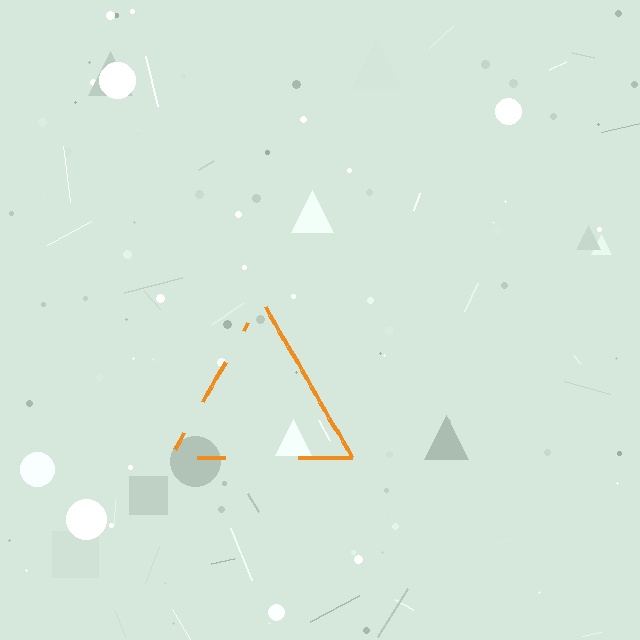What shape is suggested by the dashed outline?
The dashed outline suggests a triangle.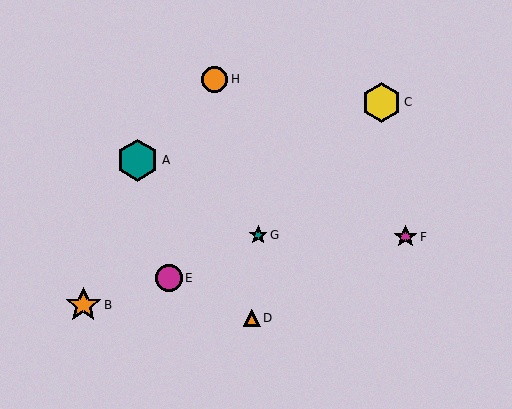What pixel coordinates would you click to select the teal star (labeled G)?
Click at (258, 235) to select the teal star G.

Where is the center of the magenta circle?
The center of the magenta circle is at (169, 278).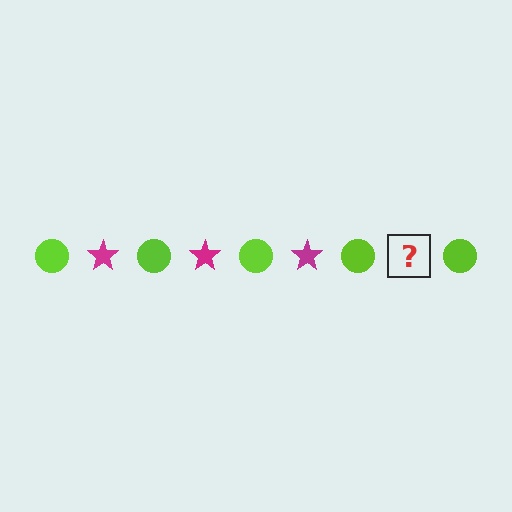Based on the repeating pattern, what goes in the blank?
The blank should be a magenta star.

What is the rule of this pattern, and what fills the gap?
The rule is that the pattern alternates between lime circle and magenta star. The gap should be filled with a magenta star.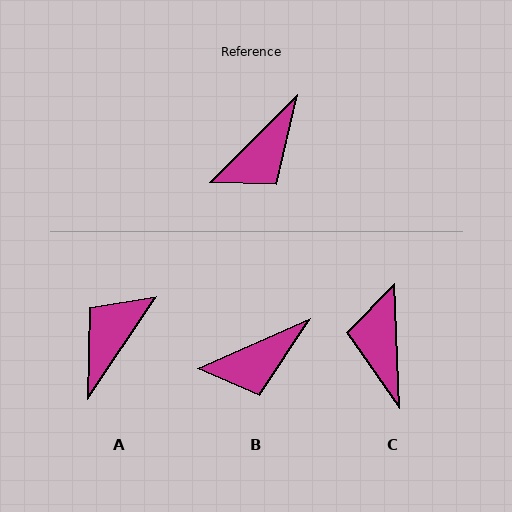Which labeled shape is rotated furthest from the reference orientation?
A, about 169 degrees away.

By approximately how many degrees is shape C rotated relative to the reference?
Approximately 132 degrees clockwise.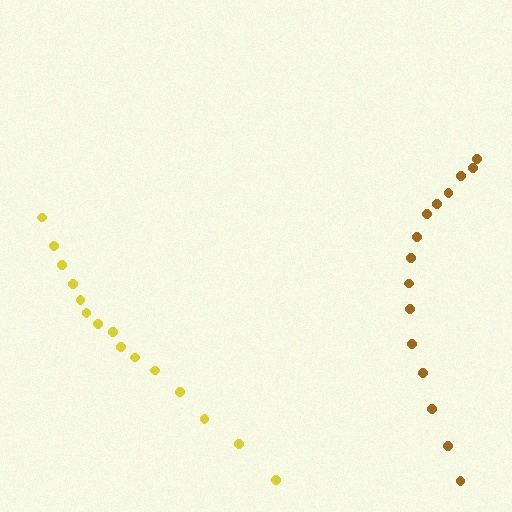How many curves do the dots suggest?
There are 2 distinct paths.